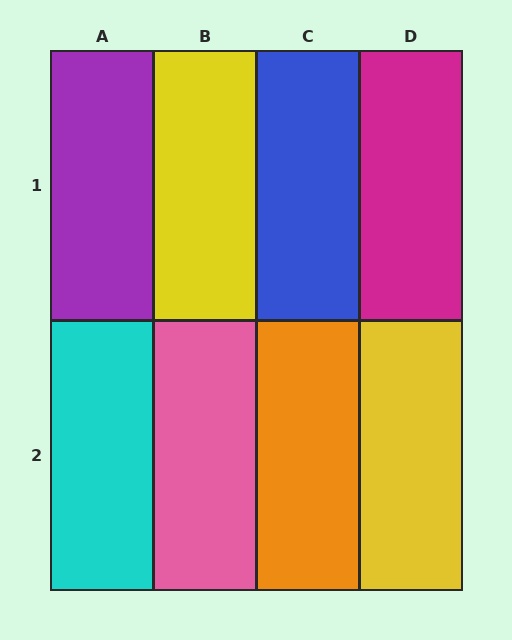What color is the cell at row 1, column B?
Yellow.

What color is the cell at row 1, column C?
Blue.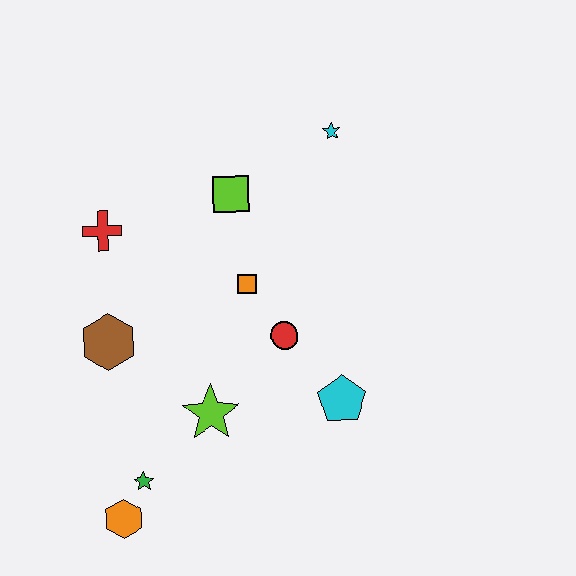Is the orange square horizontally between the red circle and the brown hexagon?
Yes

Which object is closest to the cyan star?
The lime square is closest to the cyan star.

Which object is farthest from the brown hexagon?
The cyan star is farthest from the brown hexagon.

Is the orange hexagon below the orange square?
Yes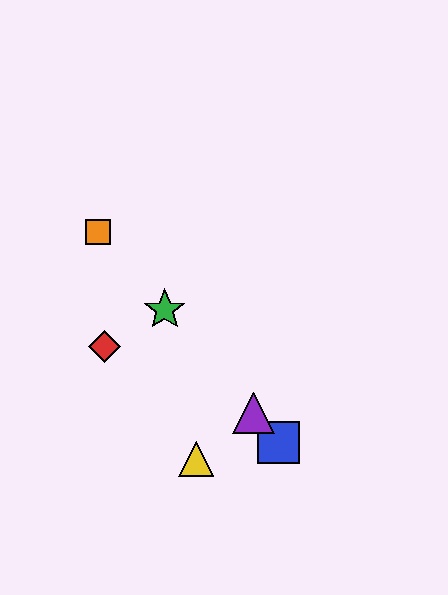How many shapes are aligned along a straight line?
4 shapes (the blue square, the green star, the purple triangle, the orange square) are aligned along a straight line.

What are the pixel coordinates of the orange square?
The orange square is at (98, 232).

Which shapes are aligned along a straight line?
The blue square, the green star, the purple triangle, the orange square are aligned along a straight line.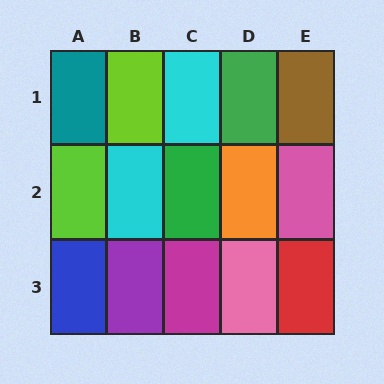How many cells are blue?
1 cell is blue.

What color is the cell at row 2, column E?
Pink.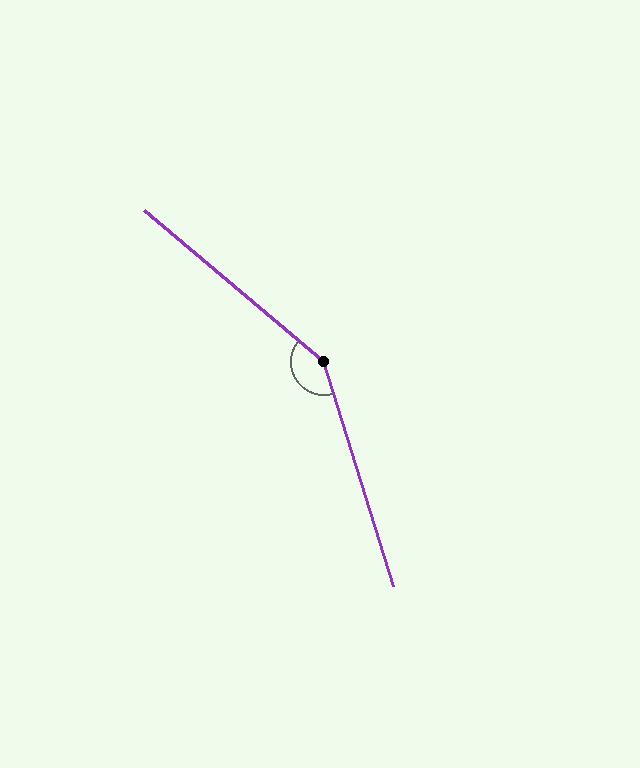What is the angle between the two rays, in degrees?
Approximately 147 degrees.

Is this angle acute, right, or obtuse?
It is obtuse.